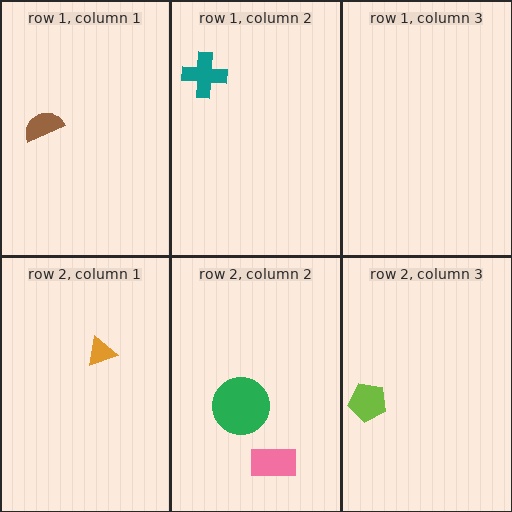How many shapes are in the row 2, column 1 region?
1.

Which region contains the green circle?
The row 2, column 2 region.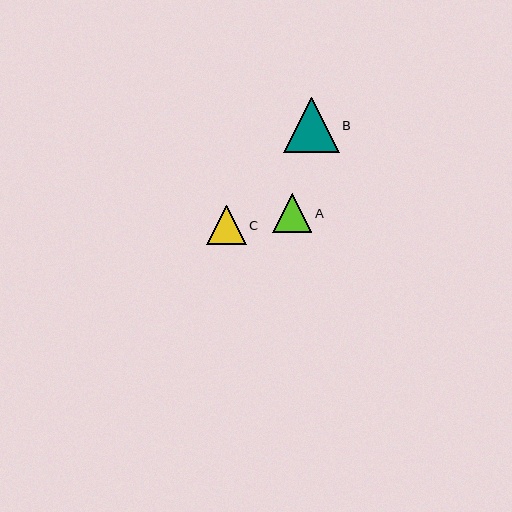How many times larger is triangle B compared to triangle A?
Triangle B is approximately 1.4 times the size of triangle A.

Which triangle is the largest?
Triangle B is the largest with a size of approximately 56 pixels.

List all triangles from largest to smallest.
From largest to smallest: B, A, C.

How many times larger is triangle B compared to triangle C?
Triangle B is approximately 1.4 times the size of triangle C.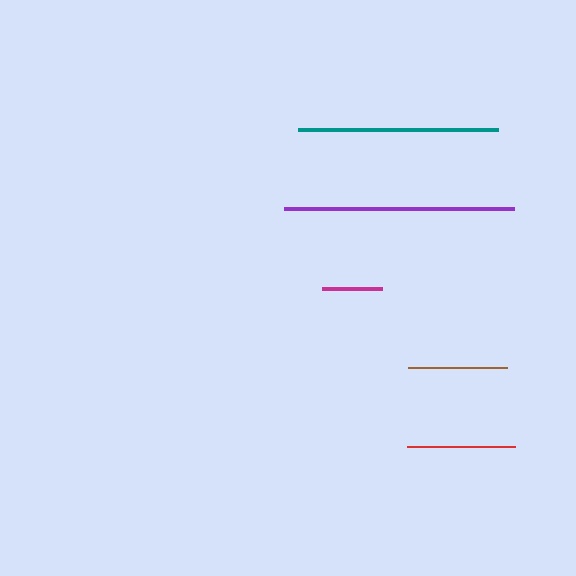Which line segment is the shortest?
The magenta line is the shortest at approximately 60 pixels.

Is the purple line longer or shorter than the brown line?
The purple line is longer than the brown line.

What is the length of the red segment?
The red segment is approximately 108 pixels long.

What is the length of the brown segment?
The brown segment is approximately 100 pixels long.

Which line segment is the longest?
The purple line is the longest at approximately 230 pixels.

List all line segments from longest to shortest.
From longest to shortest: purple, teal, red, brown, magenta.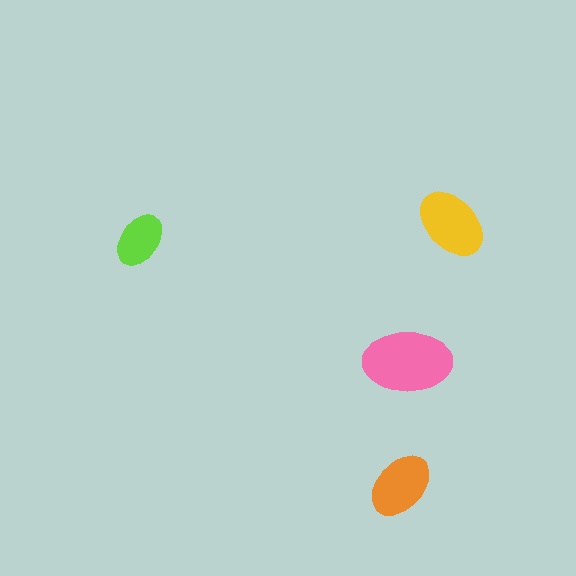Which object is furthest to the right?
The yellow ellipse is rightmost.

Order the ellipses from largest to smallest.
the pink one, the yellow one, the orange one, the lime one.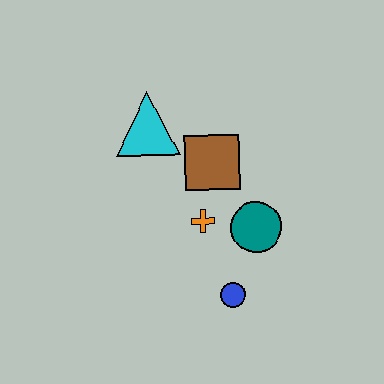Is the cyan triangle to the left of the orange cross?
Yes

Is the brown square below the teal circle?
No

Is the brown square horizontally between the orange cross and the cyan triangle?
No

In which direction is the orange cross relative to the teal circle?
The orange cross is to the left of the teal circle.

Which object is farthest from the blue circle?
The cyan triangle is farthest from the blue circle.